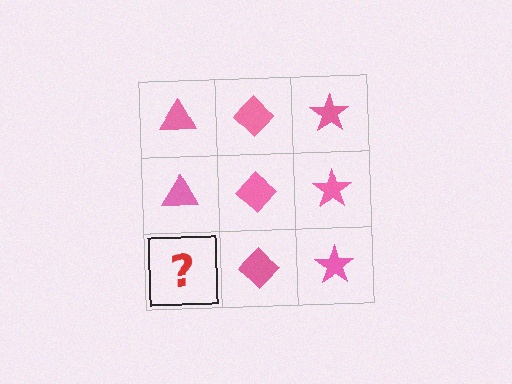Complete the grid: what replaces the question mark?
The question mark should be replaced with a pink triangle.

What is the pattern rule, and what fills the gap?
The rule is that each column has a consistent shape. The gap should be filled with a pink triangle.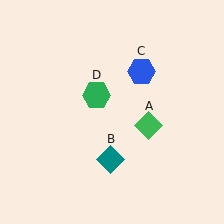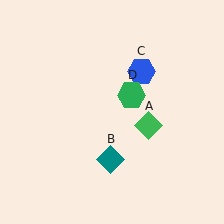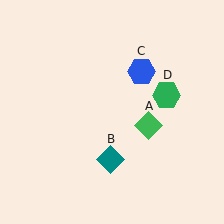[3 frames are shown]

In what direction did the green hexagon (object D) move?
The green hexagon (object D) moved right.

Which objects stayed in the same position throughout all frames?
Green diamond (object A) and teal diamond (object B) and blue hexagon (object C) remained stationary.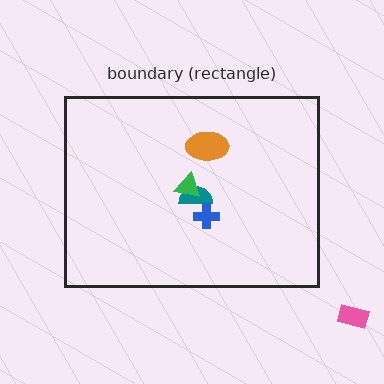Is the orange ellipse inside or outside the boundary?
Inside.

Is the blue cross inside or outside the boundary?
Inside.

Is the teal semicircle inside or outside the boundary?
Inside.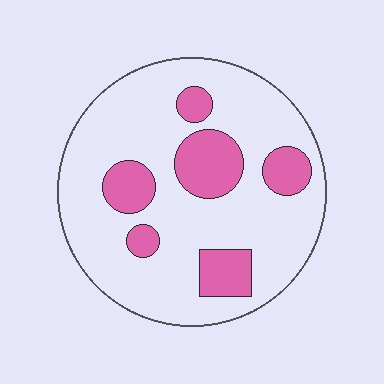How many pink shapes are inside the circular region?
6.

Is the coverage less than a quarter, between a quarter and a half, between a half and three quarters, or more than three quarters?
Less than a quarter.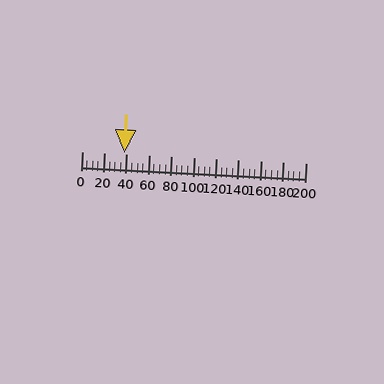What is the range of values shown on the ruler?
The ruler shows values from 0 to 200.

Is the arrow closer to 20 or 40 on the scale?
The arrow is closer to 40.